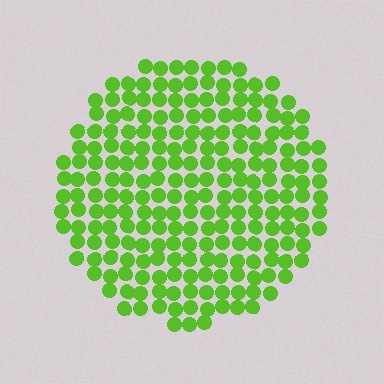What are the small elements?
The small elements are circles.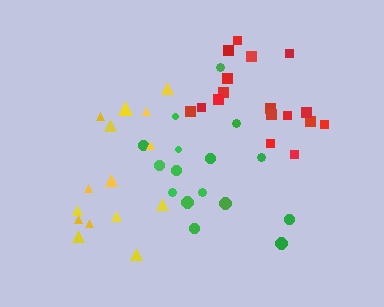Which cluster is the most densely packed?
Red.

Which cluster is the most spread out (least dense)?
Green.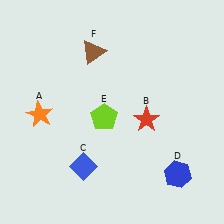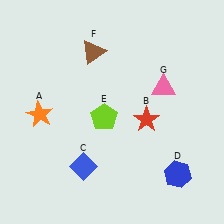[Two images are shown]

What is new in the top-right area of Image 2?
A pink triangle (G) was added in the top-right area of Image 2.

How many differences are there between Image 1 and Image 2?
There is 1 difference between the two images.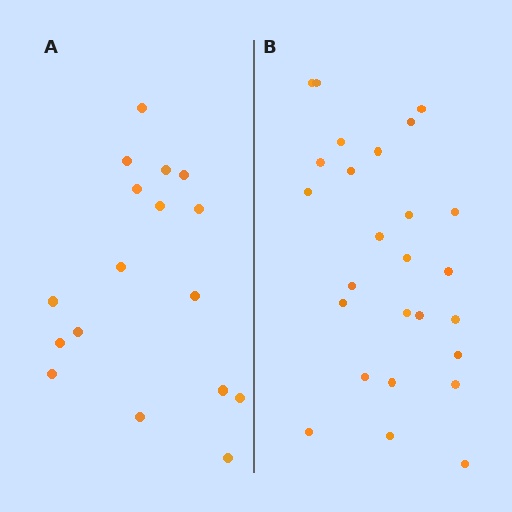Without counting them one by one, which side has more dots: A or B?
Region B (the right region) has more dots.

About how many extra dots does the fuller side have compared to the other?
Region B has roughly 8 or so more dots than region A.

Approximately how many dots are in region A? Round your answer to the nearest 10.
About 20 dots. (The exact count is 17, which rounds to 20.)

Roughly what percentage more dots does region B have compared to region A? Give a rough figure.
About 55% more.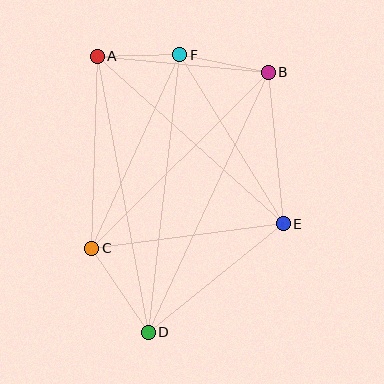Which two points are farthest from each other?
Points B and D are farthest from each other.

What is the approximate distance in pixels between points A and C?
The distance between A and C is approximately 192 pixels.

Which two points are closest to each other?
Points A and F are closest to each other.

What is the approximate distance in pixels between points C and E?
The distance between C and E is approximately 193 pixels.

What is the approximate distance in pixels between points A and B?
The distance between A and B is approximately 172 pixels.